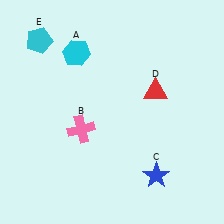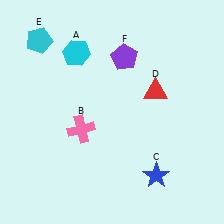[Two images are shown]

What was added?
A purple pentagon (F) was added in Image 2.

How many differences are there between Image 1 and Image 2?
There is 1 difference between the two images.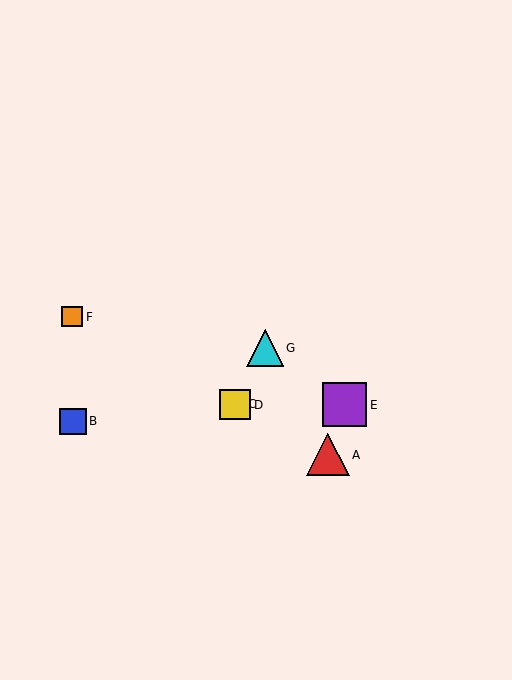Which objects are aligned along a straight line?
Objects A, C, D, F are aligned along a straight line.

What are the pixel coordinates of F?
Object F is at (72, 317).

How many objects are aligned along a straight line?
4 objects (A, C, D, F) are aligned along a straight line.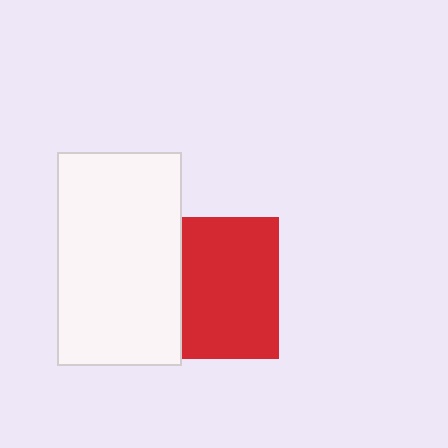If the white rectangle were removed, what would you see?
You would see the complete red square.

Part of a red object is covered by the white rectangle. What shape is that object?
It is a square.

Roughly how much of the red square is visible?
Most of it is visible (roughly 69%).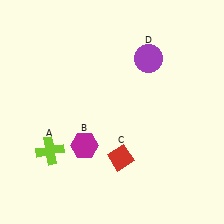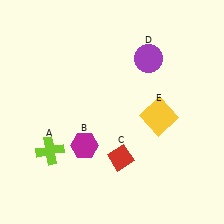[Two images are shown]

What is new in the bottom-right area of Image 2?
A yellow square (E) was added in the bottom-right area of Image 2.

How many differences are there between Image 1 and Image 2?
There is 1 difference between the two images.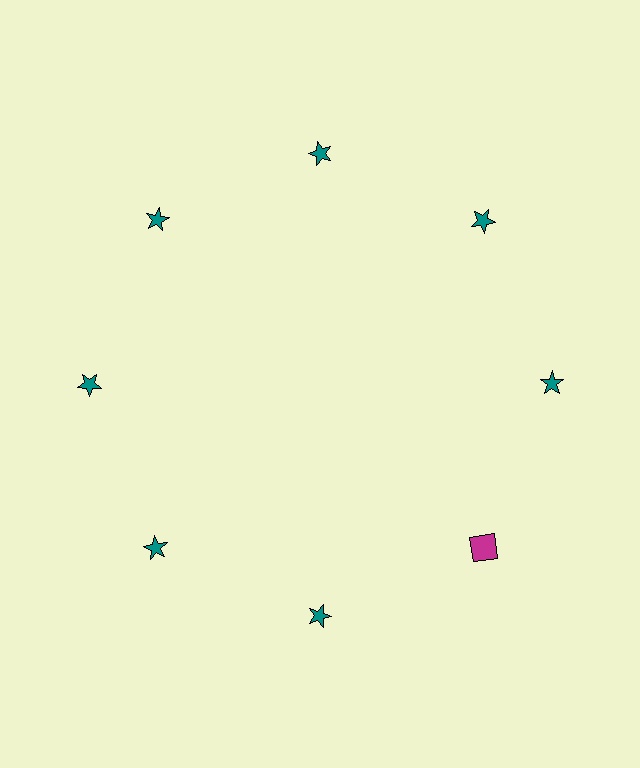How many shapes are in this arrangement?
There are 8 shapes arranged in a ring pattern.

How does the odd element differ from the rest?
It differs in both color (magenta instead of teal) and shape (square instead of star).